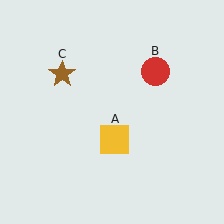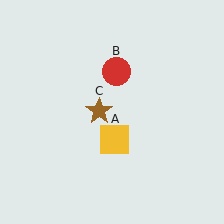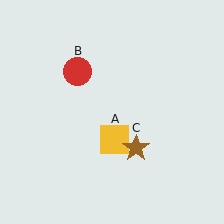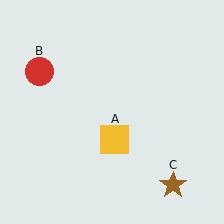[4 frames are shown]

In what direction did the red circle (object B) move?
The red circle (object B) moved left.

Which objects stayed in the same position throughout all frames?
Yellow square (object A) remained stationary.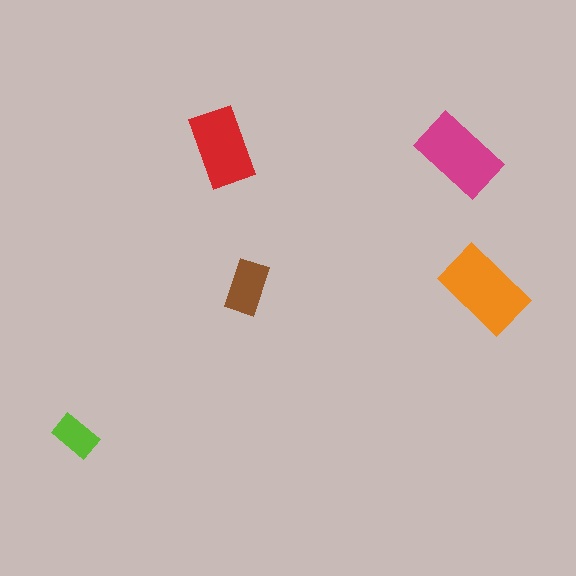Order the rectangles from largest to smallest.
the orange one, the magenta one, the red one, the brown one, the lime one.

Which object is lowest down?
The lime rectangle is bottommost.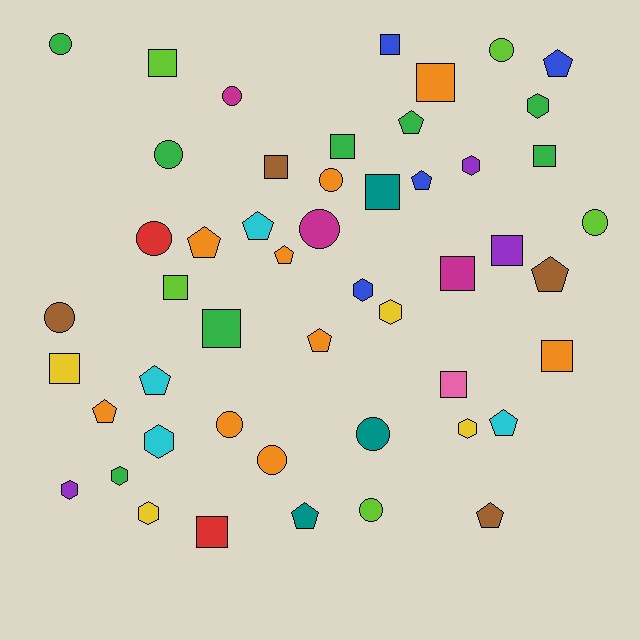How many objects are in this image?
There are 50 objects.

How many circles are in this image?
There are 13 circles.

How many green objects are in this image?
There are 8 green objects.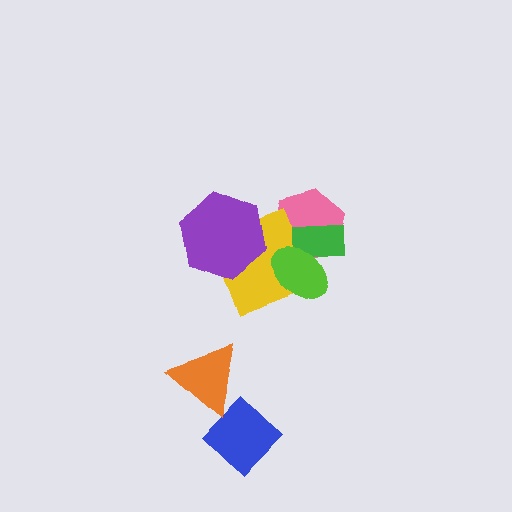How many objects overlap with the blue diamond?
0 objects overlap with the blue diamond.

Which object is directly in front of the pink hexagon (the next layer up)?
The yellow square is directly in front of the pink hexagon.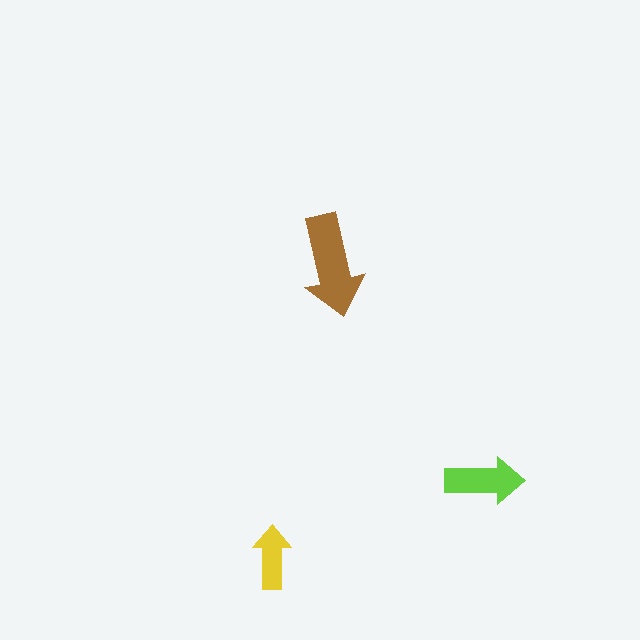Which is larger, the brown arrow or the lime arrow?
The brown one.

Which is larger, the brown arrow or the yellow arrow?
The brown one.